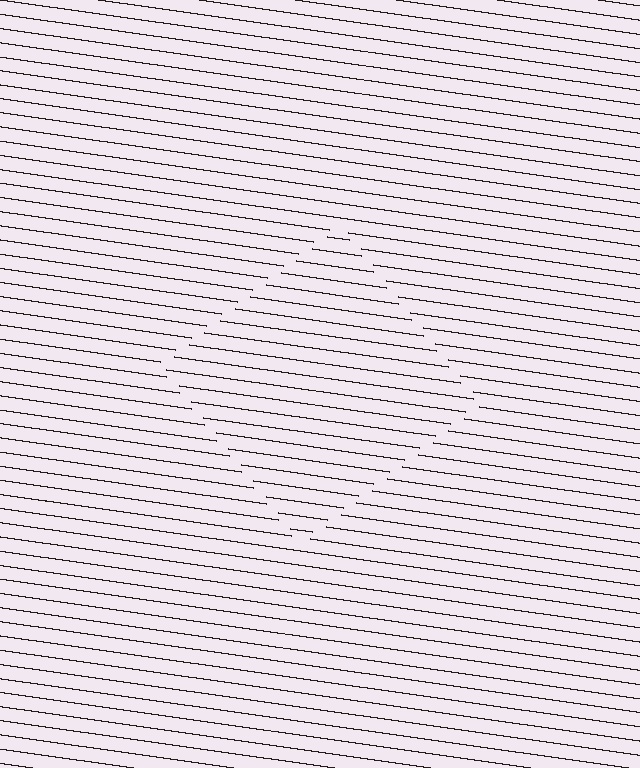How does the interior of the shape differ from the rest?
The interior of the shape contains the same grating, shifted by half a period — the contour is defined by the phase discontinuity where line-ends from the inner and outer gratings abut.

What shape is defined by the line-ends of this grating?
An illusory square. The interior of the shape contains the same grating, shifted by half a period — the contour is defined by the phase discontinuity where line-ends from the inner and outer gratings abut.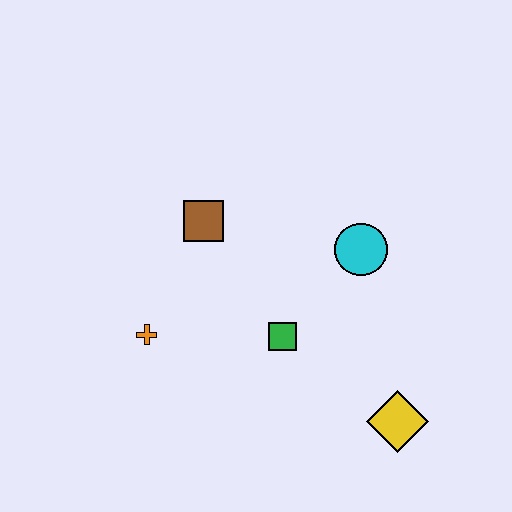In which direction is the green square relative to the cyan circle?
The green square is below the cyan circle.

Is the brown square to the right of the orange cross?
Yes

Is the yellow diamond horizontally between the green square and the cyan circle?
No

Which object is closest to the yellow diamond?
The green square is closest to the yellow diamond.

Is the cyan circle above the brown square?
No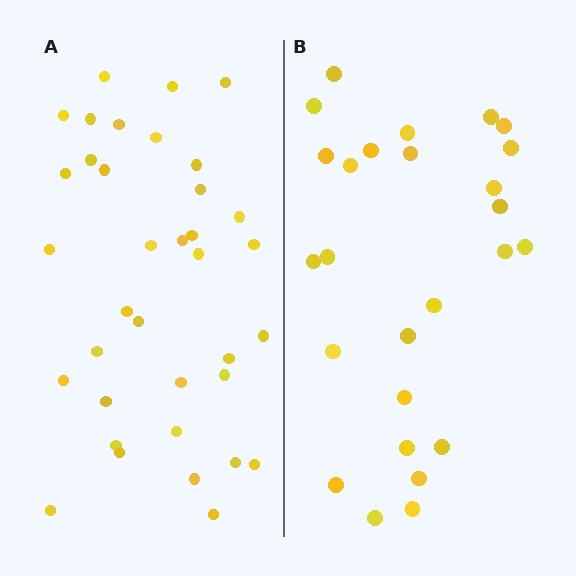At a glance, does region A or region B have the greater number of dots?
Region A (the left region) has more dots.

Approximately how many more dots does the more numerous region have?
Region A has roughly 10 or so more dots than region B.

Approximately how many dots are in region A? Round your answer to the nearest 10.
About 40 dots. (The exact count is 36, which rounds to 40.)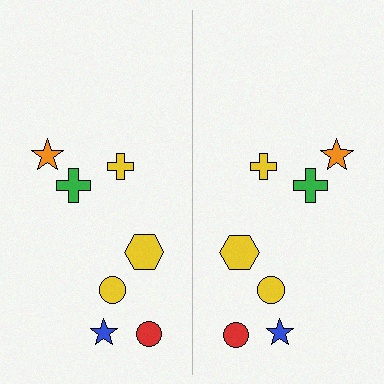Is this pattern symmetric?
Yes, this pattern has bilateral (reflection) symmetry.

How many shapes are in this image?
There are 14 shapes in this image.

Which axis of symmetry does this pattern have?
The pattern has a vertical axis of symmetry running through the center of the image.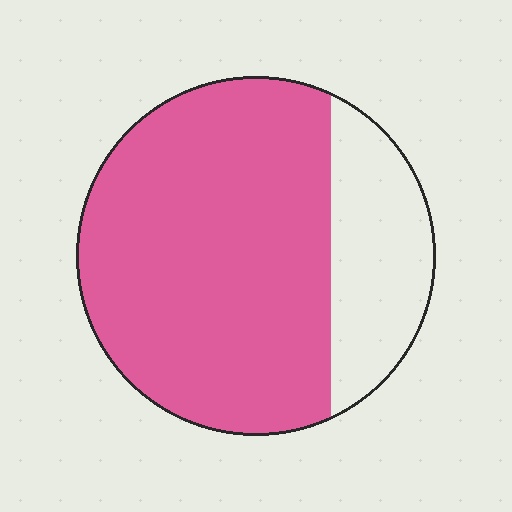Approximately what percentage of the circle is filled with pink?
Approximately 75%.